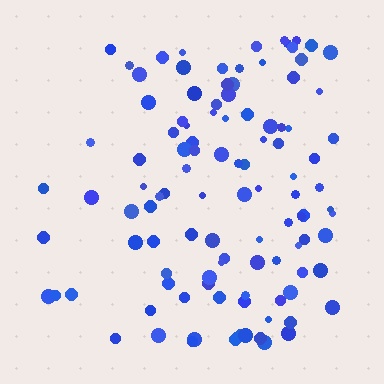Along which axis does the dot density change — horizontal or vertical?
Horizontal.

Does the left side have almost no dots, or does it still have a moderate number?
Still a moderate number, just noticeably fewer than the right.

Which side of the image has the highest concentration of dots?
The right.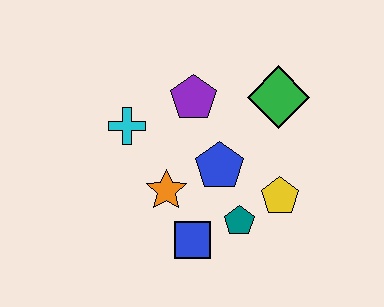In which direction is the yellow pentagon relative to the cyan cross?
The yellow pentagon is to the right of the cyan cross.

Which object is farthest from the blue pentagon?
The cyan cross is farthest from the blue pentagon.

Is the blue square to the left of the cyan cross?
No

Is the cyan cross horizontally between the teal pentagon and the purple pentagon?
No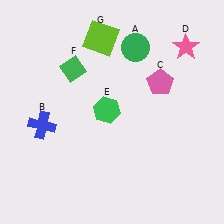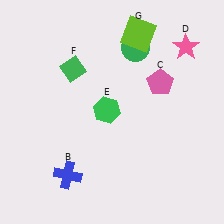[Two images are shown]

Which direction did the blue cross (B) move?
The blue cross (B) moved down.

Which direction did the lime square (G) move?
The lime square (G) moved right.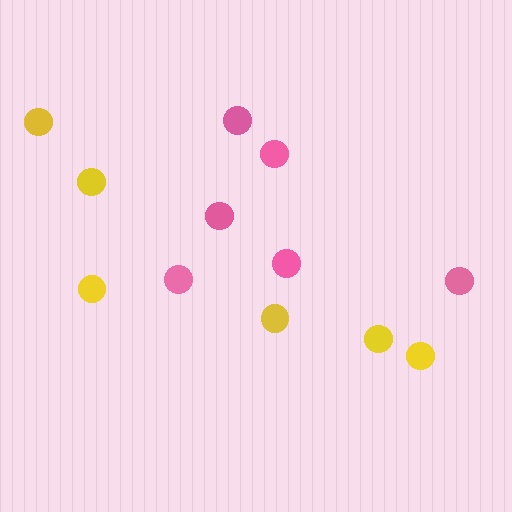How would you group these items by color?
There are 2 groups: one group of yellow circles (6) and one group of pink circles (6).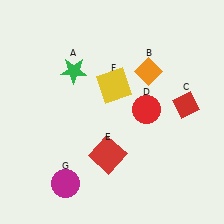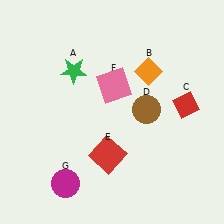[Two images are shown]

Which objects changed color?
D changed from red to brown. F changed from yellow to pink.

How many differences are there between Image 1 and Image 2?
There are 2 differences between the two images.